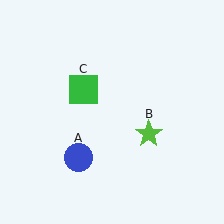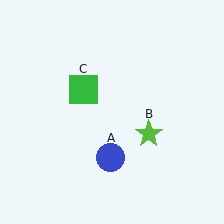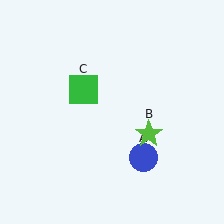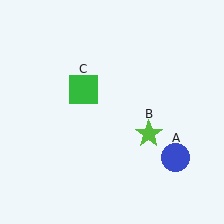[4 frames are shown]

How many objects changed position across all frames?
1 object changed position: blue circle (object A).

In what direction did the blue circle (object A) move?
The blue circle (object A) moved right.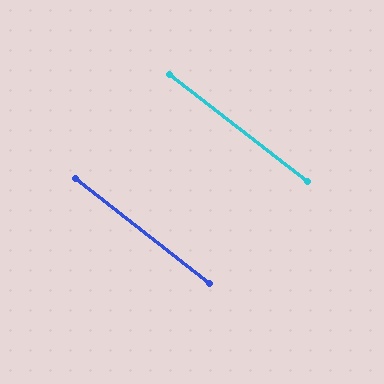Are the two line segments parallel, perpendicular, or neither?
Parallel — their directions differ by only 0.2°.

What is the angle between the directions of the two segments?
Approximately 0 degrees.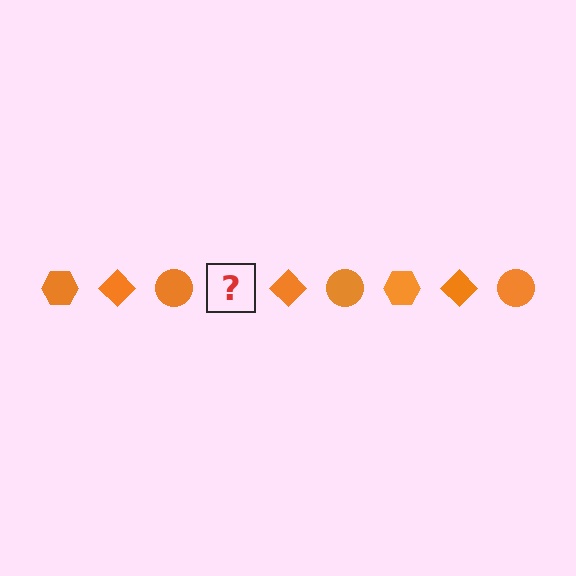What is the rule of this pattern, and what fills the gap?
The rule is that the pattern cycles through hexagon, diamond, circle shapes in orange. The gap should be filled with an orange hexagon.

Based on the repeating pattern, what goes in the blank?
The blank should be an orange hexagon.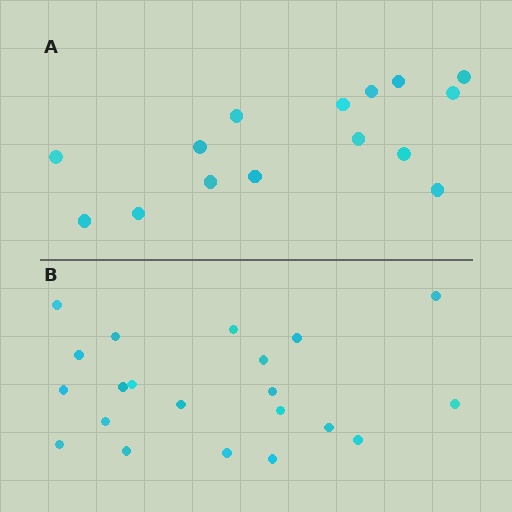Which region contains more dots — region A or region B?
Region B (the bottom region) has more dots.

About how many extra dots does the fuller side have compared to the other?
Region B has about 6 more dots than region A.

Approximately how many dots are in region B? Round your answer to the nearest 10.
About 20 dots. (The exact count is 21, which rounds to 20.)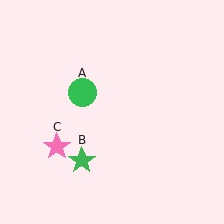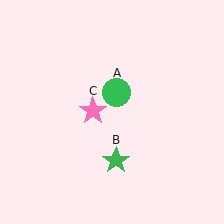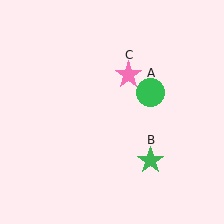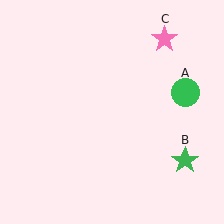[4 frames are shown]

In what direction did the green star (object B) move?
The green star (object B) moved right.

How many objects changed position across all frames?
3 objects changed position: green circle (object A), green star (object B), pink star (object C).